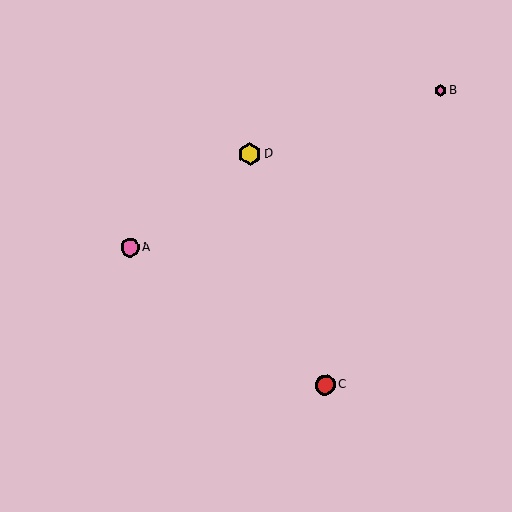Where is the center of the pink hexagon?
The center of the pink hexagon is at (440, 90).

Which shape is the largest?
The yellow hexagon (labeled D) is the largest.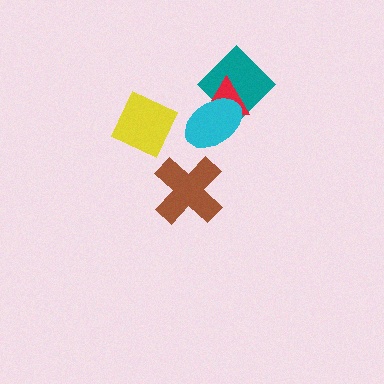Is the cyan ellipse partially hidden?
No, no other shape covers it.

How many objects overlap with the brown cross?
0 objects overlap with the brown cross.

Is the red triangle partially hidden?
Yes, it is partially covered by another shape.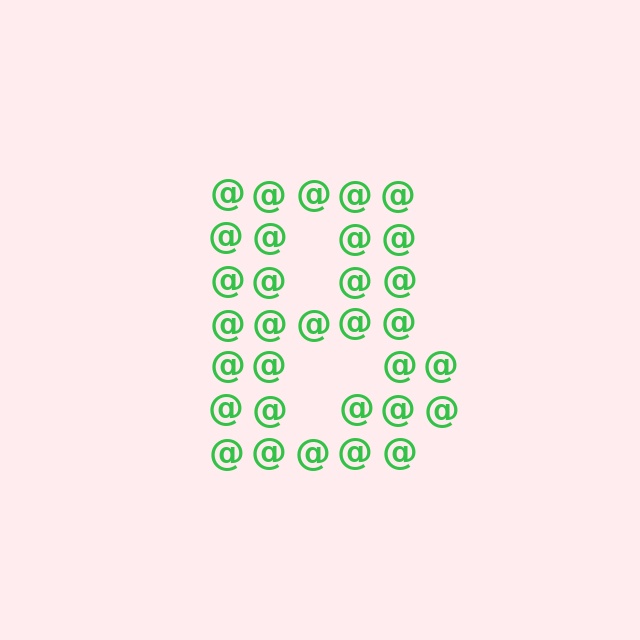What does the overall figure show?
The overall figure shows the letter B.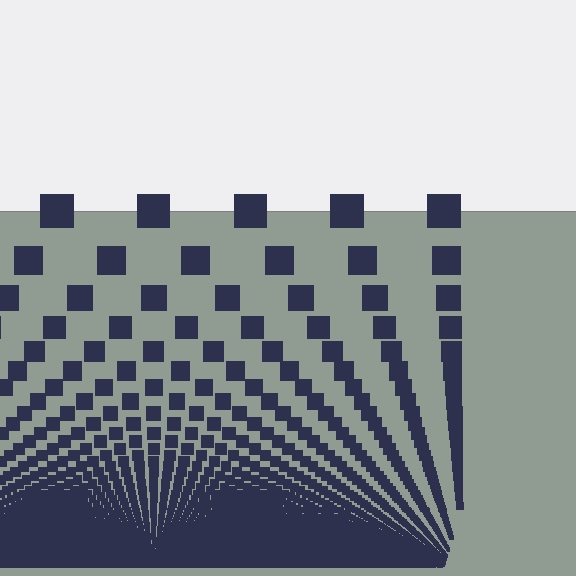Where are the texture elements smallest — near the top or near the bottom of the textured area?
Near the bottom.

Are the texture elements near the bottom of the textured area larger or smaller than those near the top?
Smaller. The gradient is inverted — elements near the bottom are smaller and denser.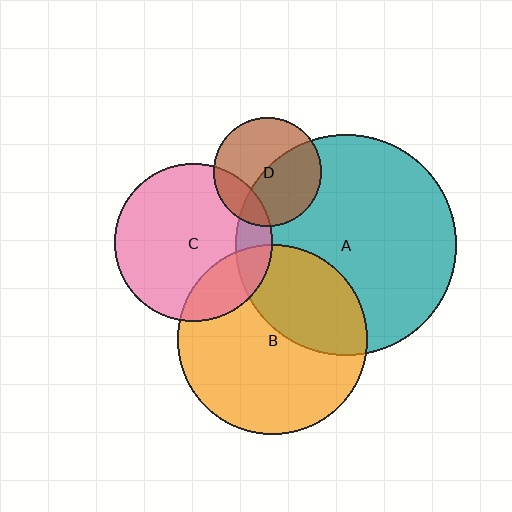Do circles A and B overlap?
Yes.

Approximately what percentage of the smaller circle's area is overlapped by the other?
Approximately 35%.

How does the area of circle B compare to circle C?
Approximately 1.5 times.